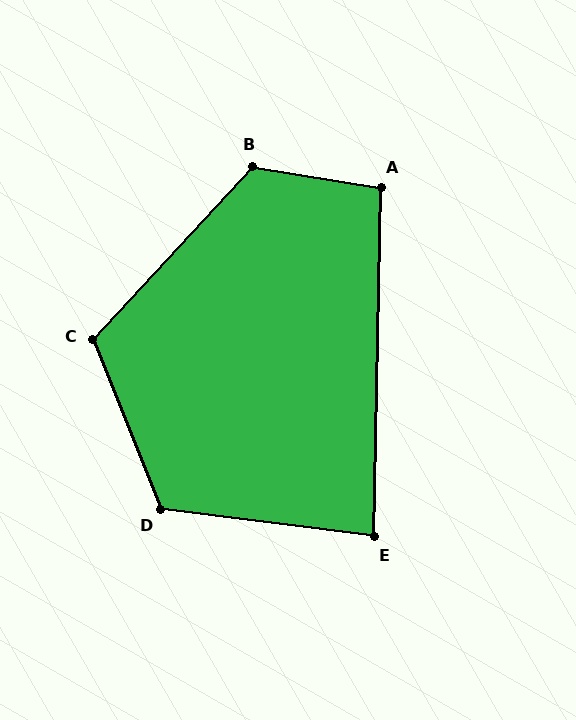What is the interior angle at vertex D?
Approximately 119 degrees (obtuse).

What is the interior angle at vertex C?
Approximately 115 degrees (obtuse).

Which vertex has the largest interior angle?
B, at approximately 124 degrees.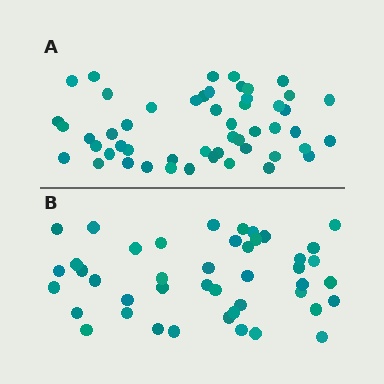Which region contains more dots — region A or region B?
Region A (the top region) has more dots.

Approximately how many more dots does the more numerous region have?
Region A has roughly 8 or so more dots than region B.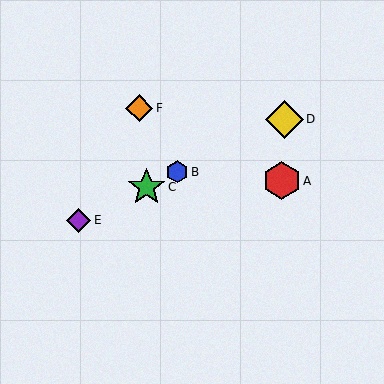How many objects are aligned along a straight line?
4 objects (B, C, D, E) are aligned along a straight line.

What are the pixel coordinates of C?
Object C is at (146, 187).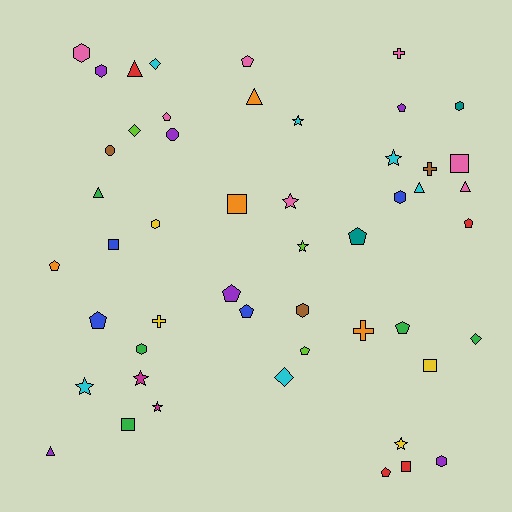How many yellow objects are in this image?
There are 4 yellow objects.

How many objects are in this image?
There are 50 objects.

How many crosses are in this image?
There are 4 crosses.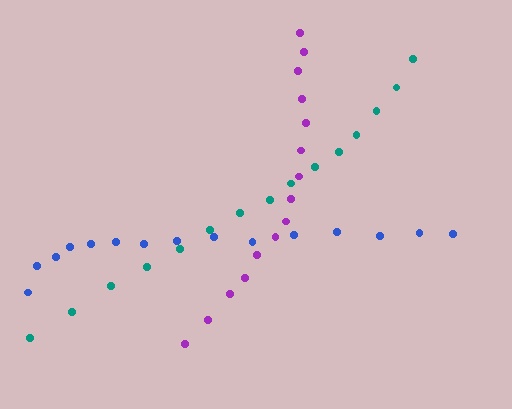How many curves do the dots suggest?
There are 3 distinct paths.